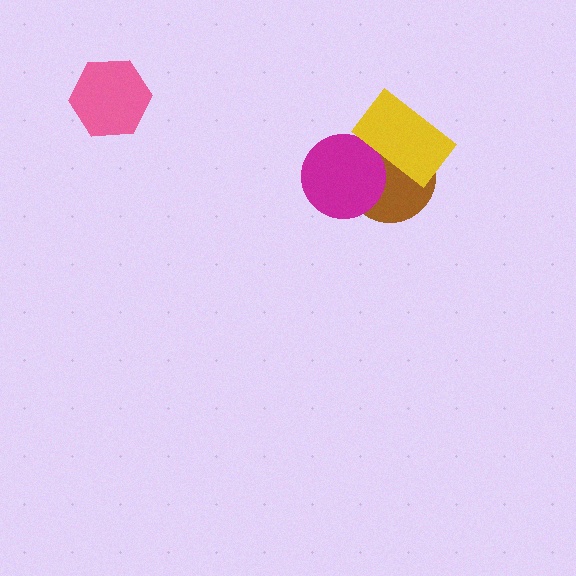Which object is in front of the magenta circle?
The yellow rectangle is in front of the magenta circle.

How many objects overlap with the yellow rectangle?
2 objects overlap with the yellow rectangle.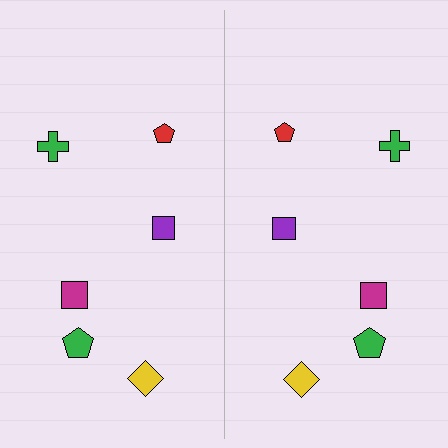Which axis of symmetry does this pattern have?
The pattern has a vertical axis of symmetry running through the center of the image.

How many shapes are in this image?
There are 12 shapes in this image.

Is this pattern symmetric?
Yes, this pattern has bilateral (reflection) symmetry.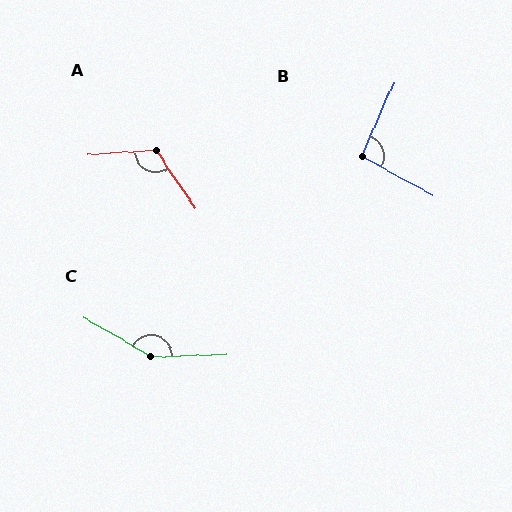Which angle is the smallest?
B, at approximately 94 degrees.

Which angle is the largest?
C, at approximately 148 degrees.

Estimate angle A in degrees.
Approximately 120 degrees.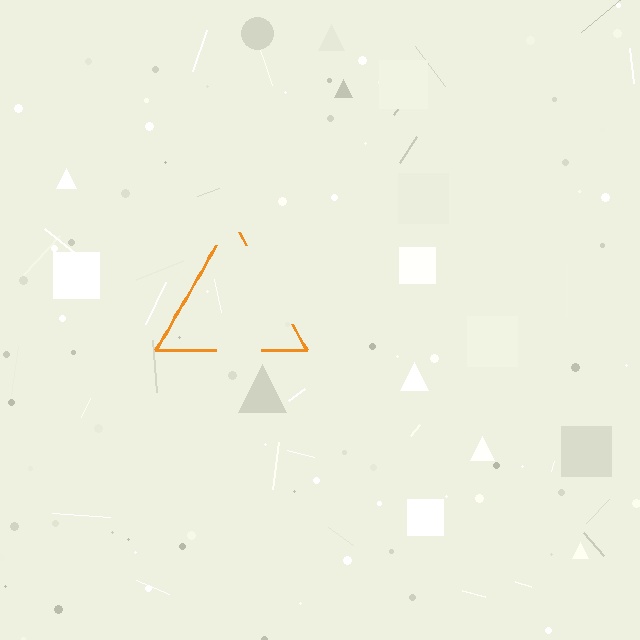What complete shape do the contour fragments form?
The contour fragments form a triangle.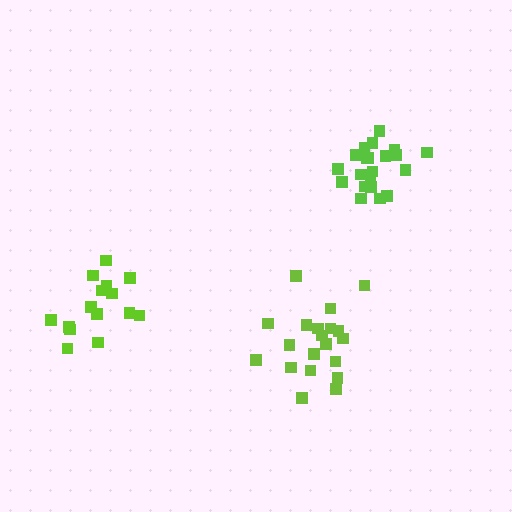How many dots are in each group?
Group 1: 20 dots, Group 2: 15 dots, Group 3: 21 dots (56 total).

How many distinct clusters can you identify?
There are 3 distinct clusters.